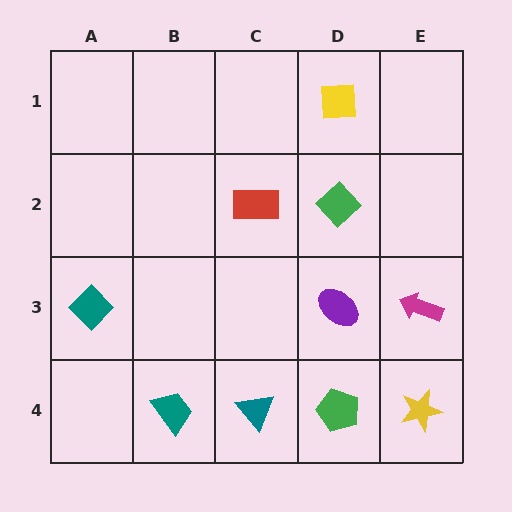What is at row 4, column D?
A green pentagon.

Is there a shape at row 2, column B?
No, that cell is empty.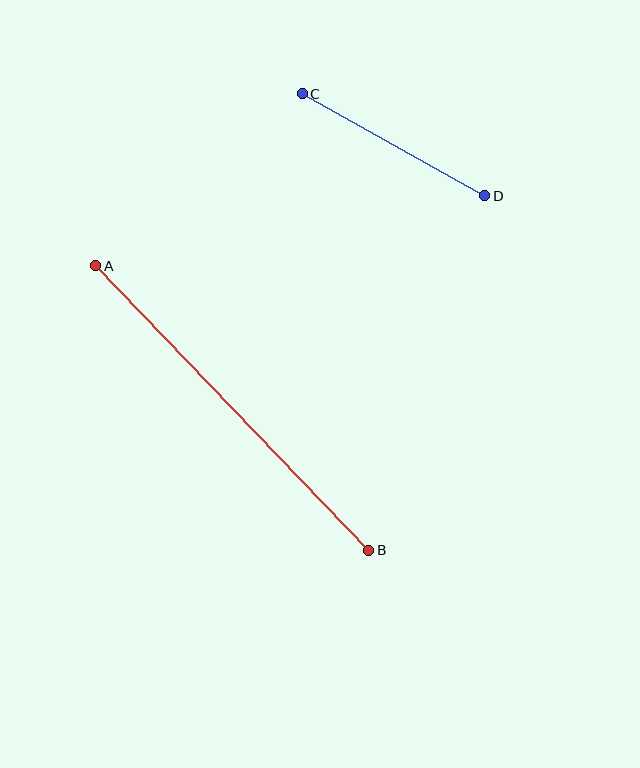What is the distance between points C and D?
The distance is approximately 209 pixels.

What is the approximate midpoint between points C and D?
The midpoint is at approximately (394, 145) pixels.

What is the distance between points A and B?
The distance is approximately 394 pixels.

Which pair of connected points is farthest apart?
Points A and B are farthest apart.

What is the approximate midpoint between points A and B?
The midpoint is at approximately (232, 408) pixels.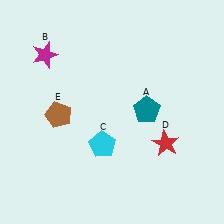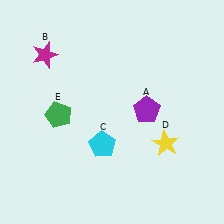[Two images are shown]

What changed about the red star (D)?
In Image 1, D is red. In Image 2, it changed to yellow.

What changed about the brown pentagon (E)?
In Image 1, E is brown. In Image 2, it changed to green.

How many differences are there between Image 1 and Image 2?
There are 3 differences between the two images.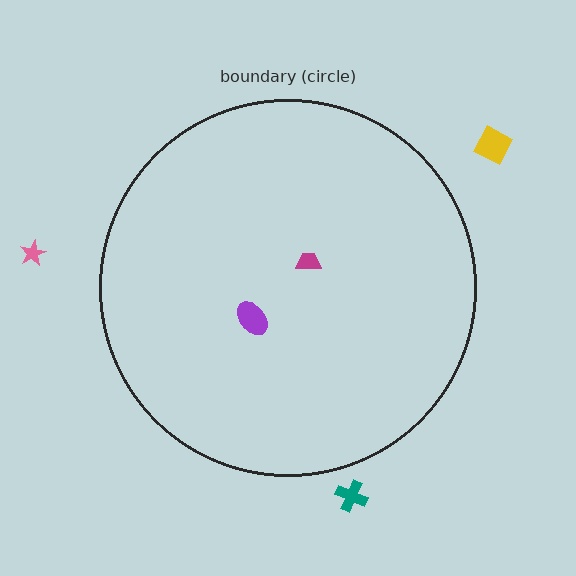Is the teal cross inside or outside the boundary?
Outside.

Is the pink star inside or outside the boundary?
Outside.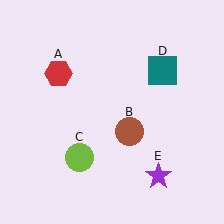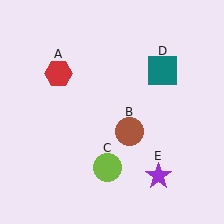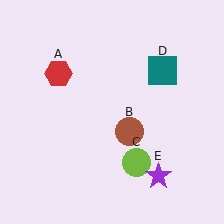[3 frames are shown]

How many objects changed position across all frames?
1 object changed position: lime circle (object C).